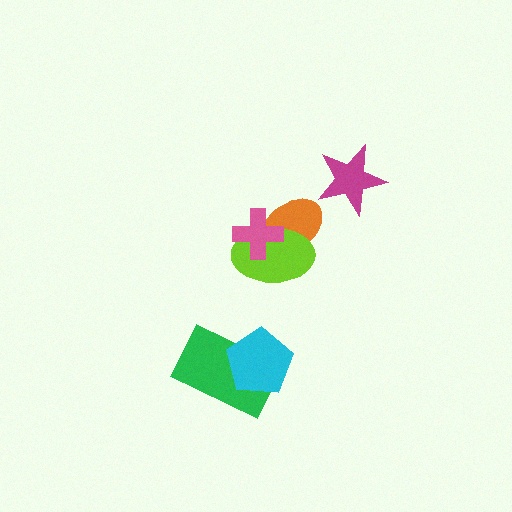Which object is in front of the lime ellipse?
The pink cross is in front of the lime ellipse.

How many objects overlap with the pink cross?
2 objects overlap with the pink cross.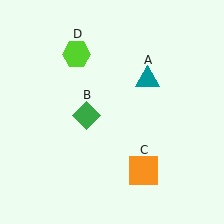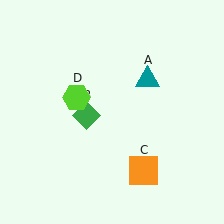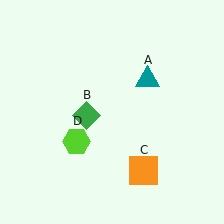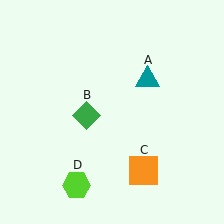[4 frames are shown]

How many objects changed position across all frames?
1 object changed position: lime hexagon (object D).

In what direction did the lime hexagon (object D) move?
The lime hexagon (object D) moved down.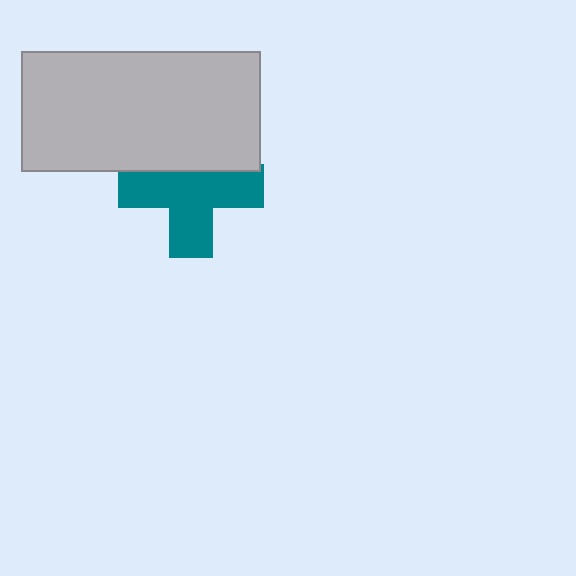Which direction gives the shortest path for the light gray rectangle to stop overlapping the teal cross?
Moving up gives the shortest separation.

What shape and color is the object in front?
The object in front is a light gray rectangle.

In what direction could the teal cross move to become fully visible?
The teal cross could move down. That would shift it out from behind the light gray rectangle entirely.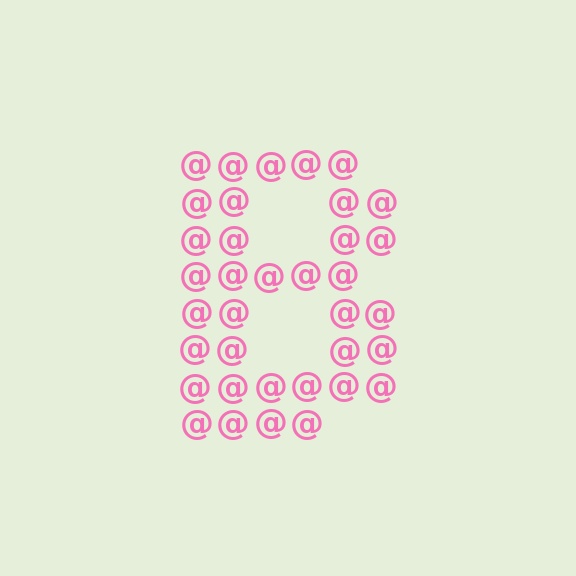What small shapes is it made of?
It is made of small at signs.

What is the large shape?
The large shape is the letter B.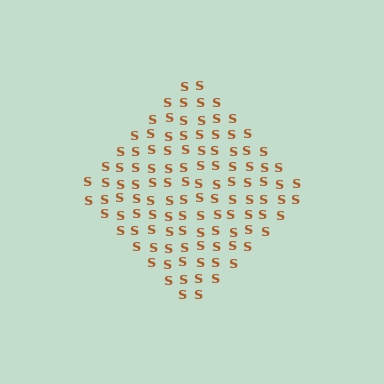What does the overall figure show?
The overall figure shows a diamond.